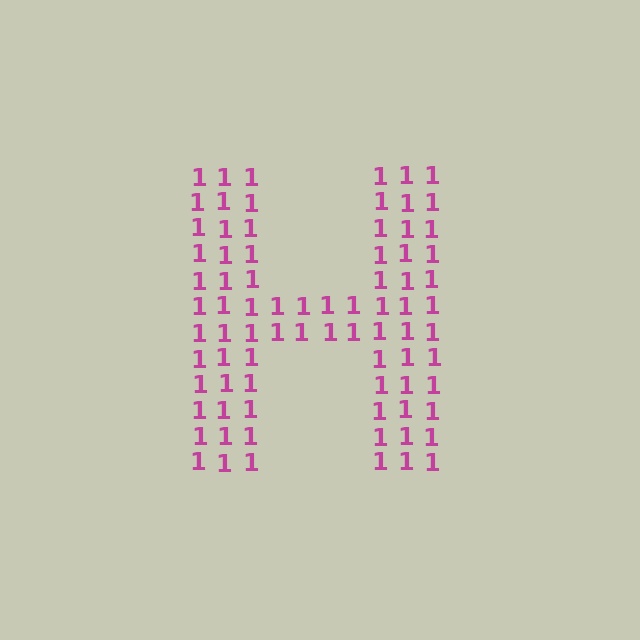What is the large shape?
The large shape is the letter H.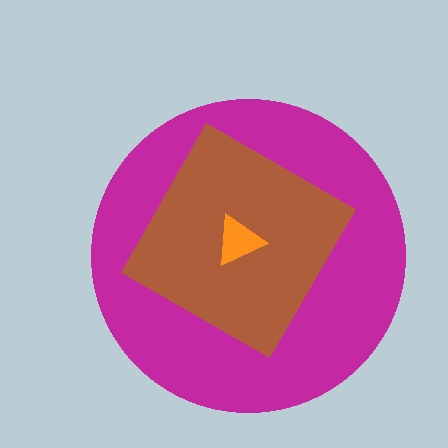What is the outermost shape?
The magenta circle.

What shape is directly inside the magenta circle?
The brown diamond.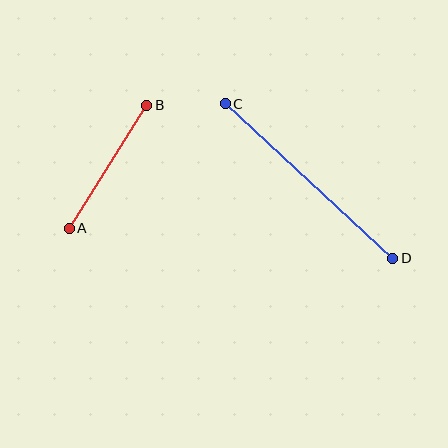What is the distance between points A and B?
The distance is approximately 146 pixels.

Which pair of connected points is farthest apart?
Points C and D are farthest apart.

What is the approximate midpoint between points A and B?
The midpoint is at approximately (108, 167) pixels.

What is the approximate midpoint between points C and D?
The midpoint is at approximately (309, 181) pixels.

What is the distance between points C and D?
The distance is approximately 228 pixels.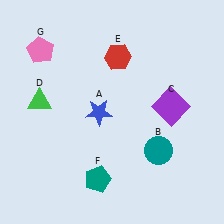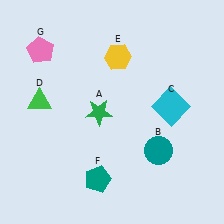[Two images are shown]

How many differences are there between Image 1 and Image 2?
There are 3 differences between the two images.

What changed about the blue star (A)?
In Image 1, A is blue. In Image 2, it changed to green.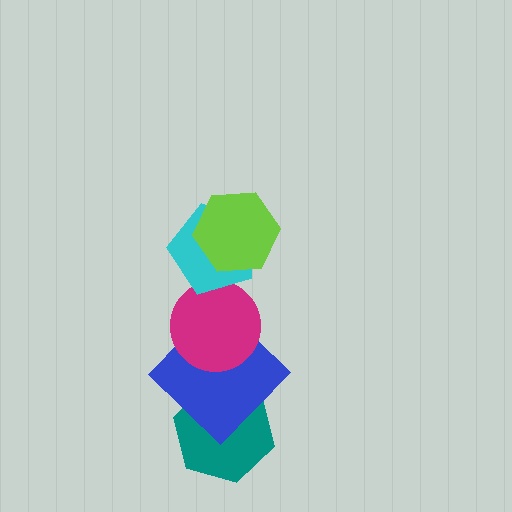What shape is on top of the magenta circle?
The cyan pentagon is on top of the magenta circle.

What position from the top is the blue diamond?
The blue diamond is 4th from the top.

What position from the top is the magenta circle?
The magenta circle is 3rd from the top.